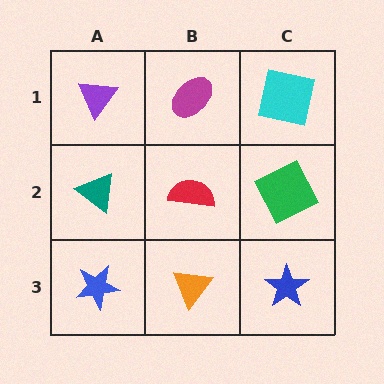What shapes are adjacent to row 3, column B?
A red semicircle (row 2, column B), a blue star (row 3, column A), a blue star (row 3, column C).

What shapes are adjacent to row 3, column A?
A teal triangle (row 2, column A), an orange triangle (row 3, column B).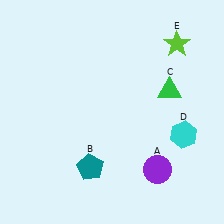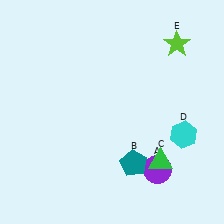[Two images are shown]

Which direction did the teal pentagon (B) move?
The teal pentagon (B) moved right.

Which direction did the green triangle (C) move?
The green triangle (C) moved down.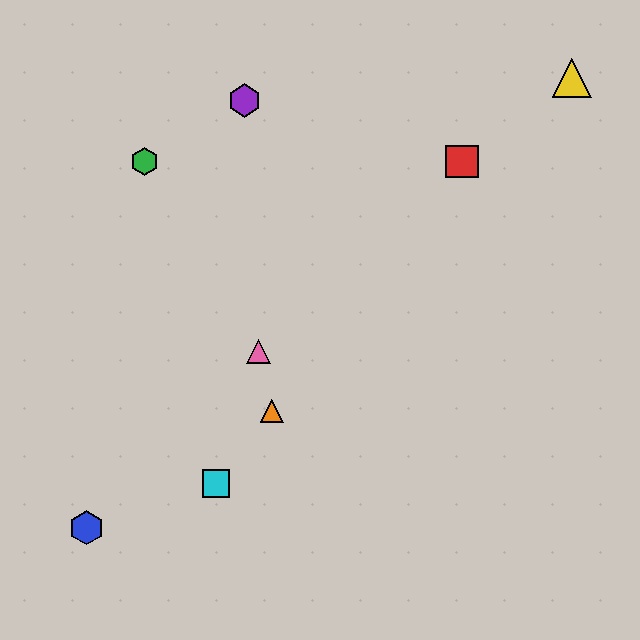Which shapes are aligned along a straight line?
The red square, the orange triangle, the cyan square are aligned along a straight line.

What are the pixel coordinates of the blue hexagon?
The blue hexagon is at (86, 528).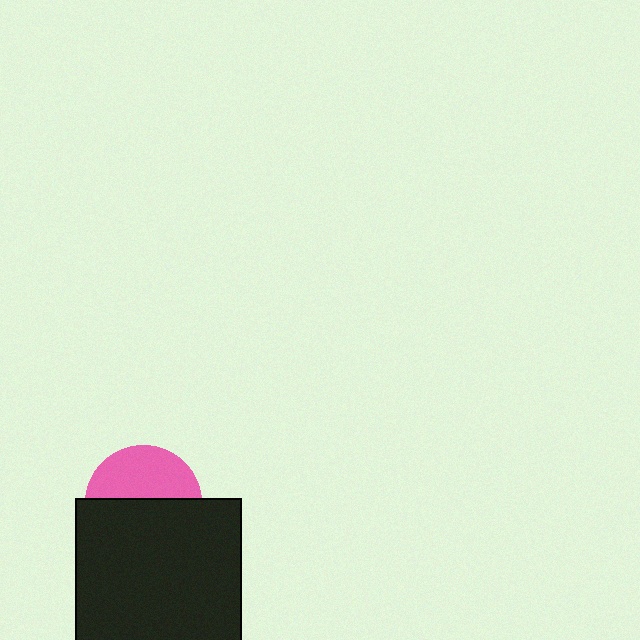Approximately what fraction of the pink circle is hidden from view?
Roughly 56% of the pink circle is hidden behind the black square.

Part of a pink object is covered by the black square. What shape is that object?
It is a circle.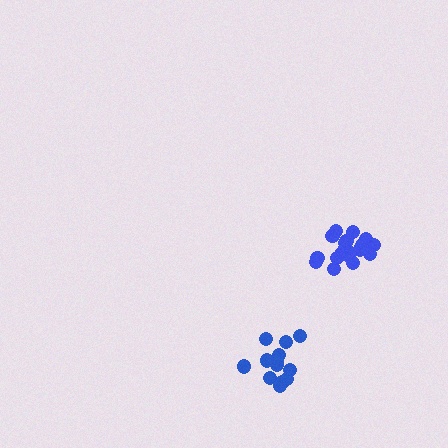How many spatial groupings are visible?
There are 2 spatial groupings.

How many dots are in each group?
Group 1: 18 dots, Group 2: 13 dots (31 total).